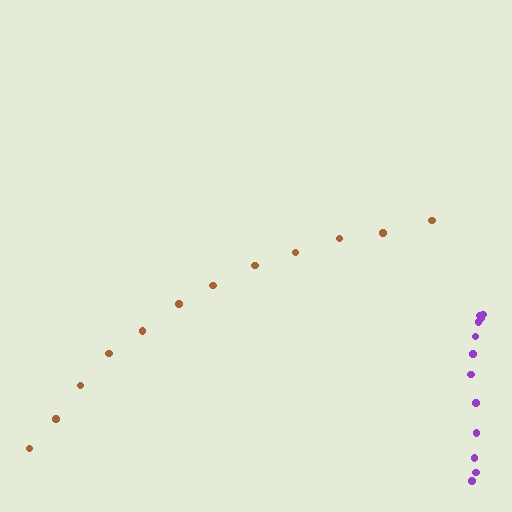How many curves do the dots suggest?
There are 2 distinct paths.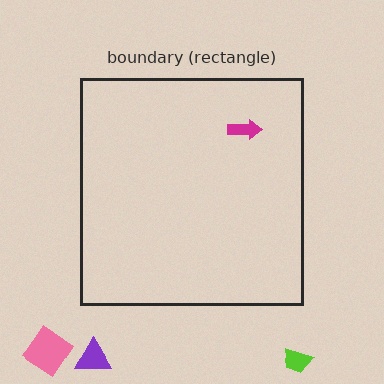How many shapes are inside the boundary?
1 inside, 3 outside.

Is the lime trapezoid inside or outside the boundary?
Outside.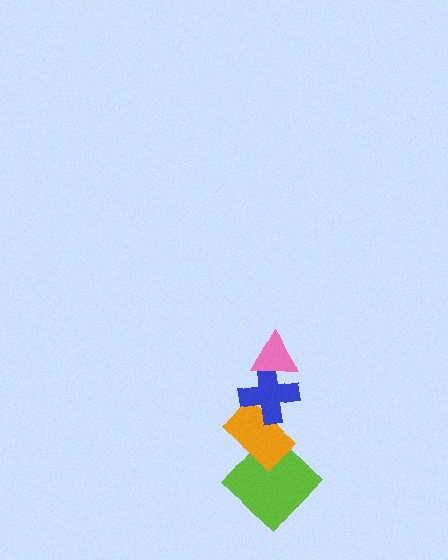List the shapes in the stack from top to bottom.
From top to bottom: the pink triangle, the blue cross, the orange rectangle, the lime diamond.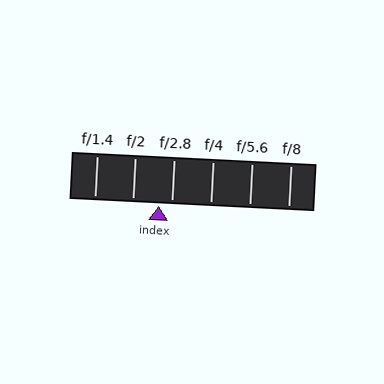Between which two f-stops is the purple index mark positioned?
The index mark is between f/2 and f/2.8.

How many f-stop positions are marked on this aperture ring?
There are 6 f-stop positions marked.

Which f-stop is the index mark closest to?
The index mark is closest to f/2.8.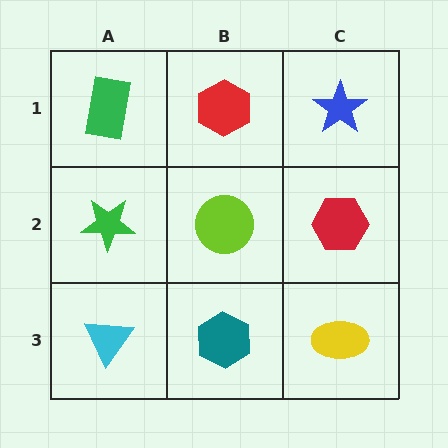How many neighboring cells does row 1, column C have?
2.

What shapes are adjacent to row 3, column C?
A red hexagon (row 2, column C), a teal hexagon (row 3, column B).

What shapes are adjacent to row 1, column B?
A lime circle (row 2, column B), a green rectangle (row 1, column A), a blue star (row 1, column C).